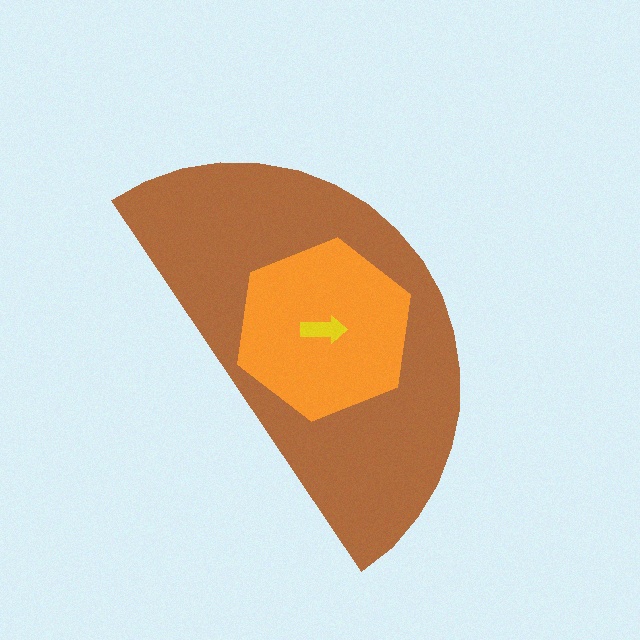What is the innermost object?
The yellow arrow.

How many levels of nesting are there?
3.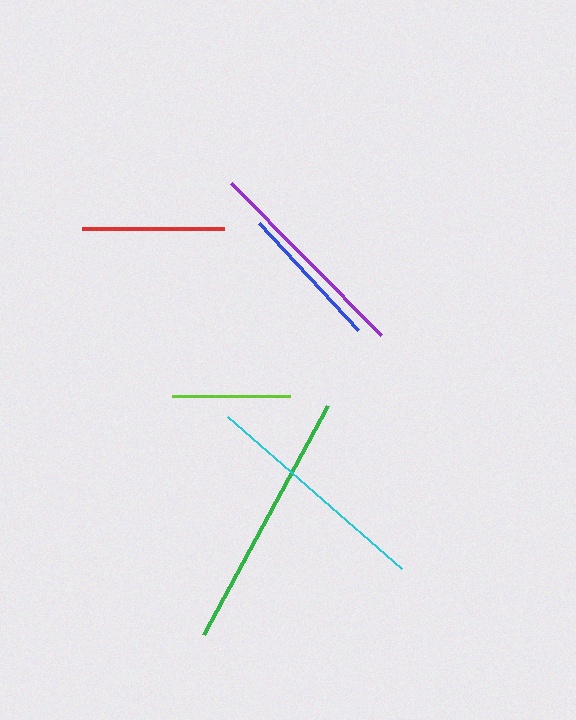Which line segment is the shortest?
The lime line is the shortest at approximately 119 pixels.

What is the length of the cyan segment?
The cyan segment is approximately 231 pixels long.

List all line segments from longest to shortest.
From longest to shortest: green, cyan, purple, blue, red, lime.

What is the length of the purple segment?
The purple segment is approximately 213 pixels long.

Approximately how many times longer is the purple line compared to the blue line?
The purple line is approximately 1.5 times the length of the blue line.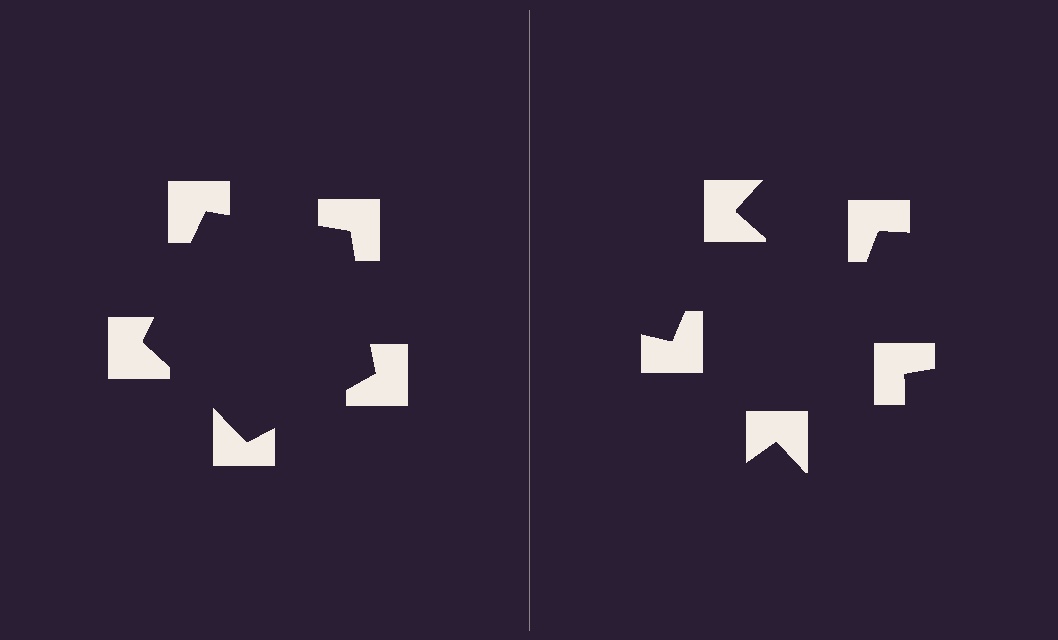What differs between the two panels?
The notched squares are positioned identically on both sides; only the wedge orientations differ. On the left they align to a pentagon; on the right they are misaligned.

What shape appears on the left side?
An illusory pentagon.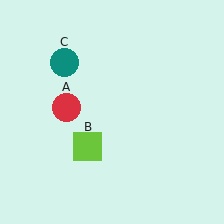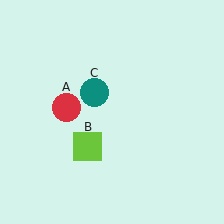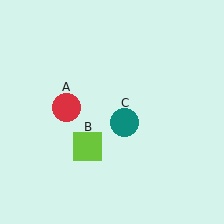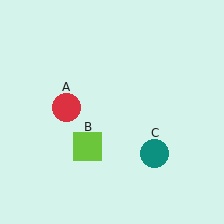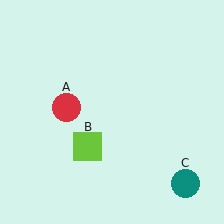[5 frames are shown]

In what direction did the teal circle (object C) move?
The teal circle (object C) moved down and to the right.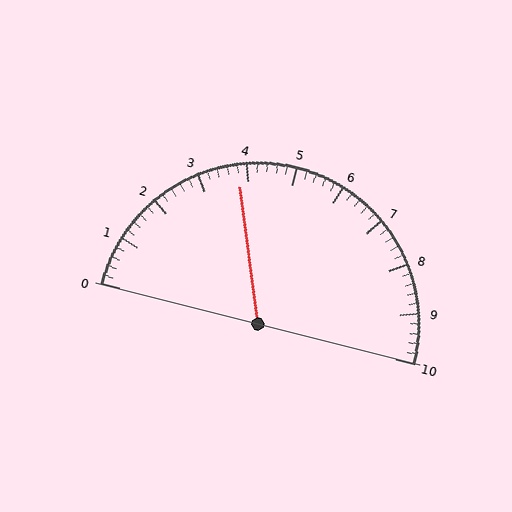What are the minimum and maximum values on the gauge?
The gauge ranges from 0 to 10.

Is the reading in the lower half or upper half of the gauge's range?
The reading is in the lower half of the range (0 to 10).